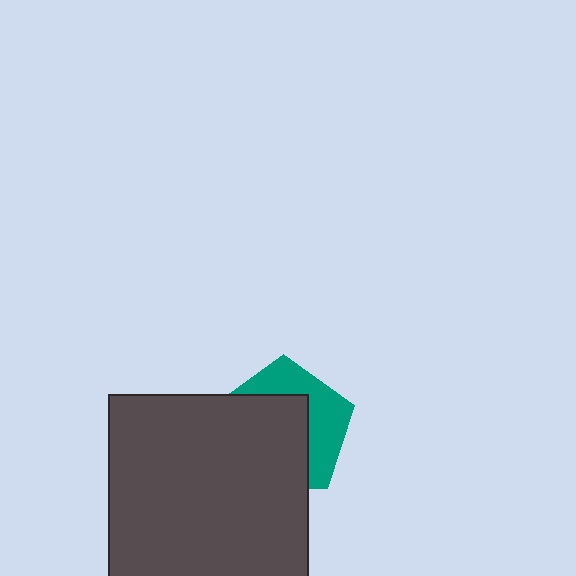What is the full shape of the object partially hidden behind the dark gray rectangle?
The partially hidden object is a teal pentagon.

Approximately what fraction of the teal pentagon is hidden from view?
Roughly 60% of the teal pentagon is hidden behind the dark gray rectangle.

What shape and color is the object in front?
The object in front is a dark gray rectangle.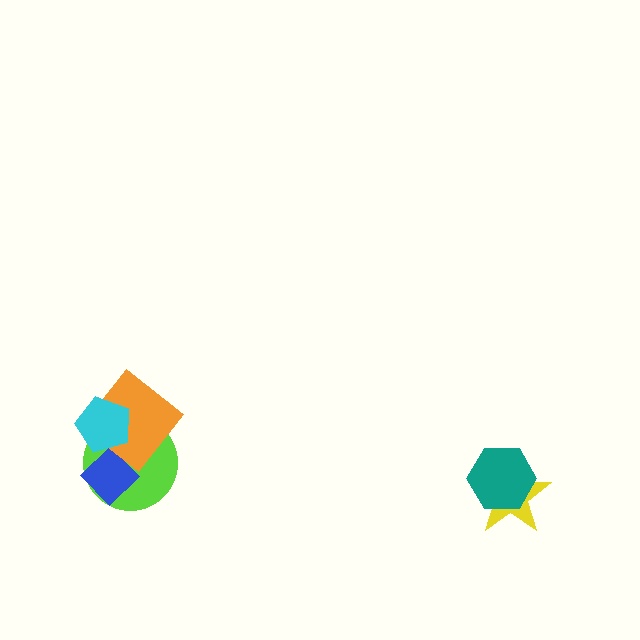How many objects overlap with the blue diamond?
2 objects overlap with the blue diamond.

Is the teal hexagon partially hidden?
No, no other shape covers it.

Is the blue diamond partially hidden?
Yes, it is partially covered by another shape.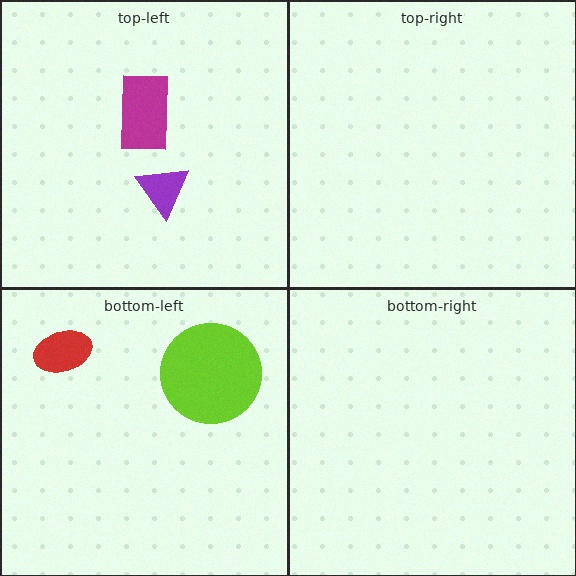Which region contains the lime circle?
The bottom-left region.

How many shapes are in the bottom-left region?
2.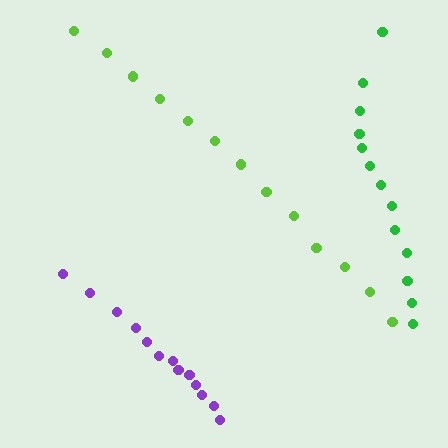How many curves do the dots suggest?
There are 3 distinct paths.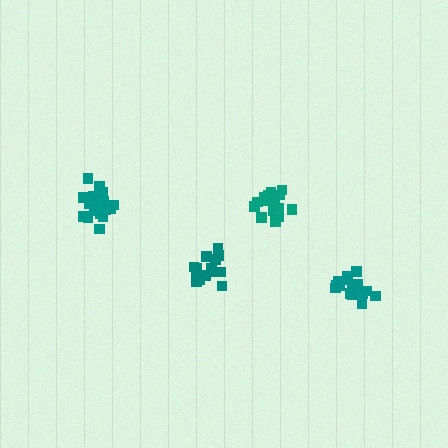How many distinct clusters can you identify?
There are 4 distinct clusters.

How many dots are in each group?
Group 1: 15 dots, Group 2: 17 dots, Group 3: 16 dots, Group 4: 20 dots (68 total).